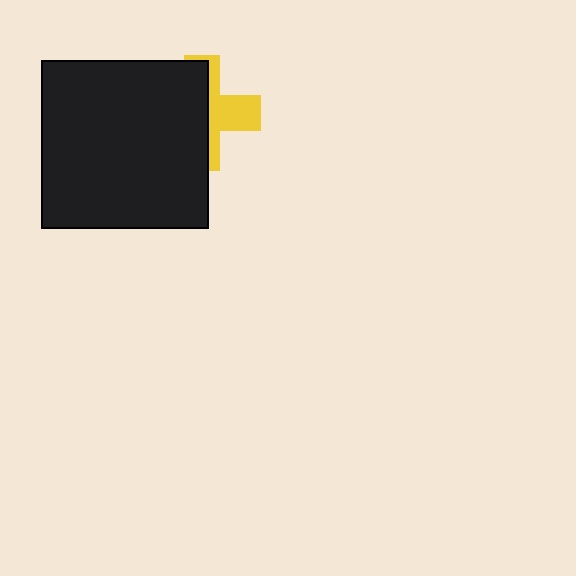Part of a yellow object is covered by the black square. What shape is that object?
It is a cross.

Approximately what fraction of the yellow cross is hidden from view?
Roughly 61% of the yellow cross is hidden behind the black square.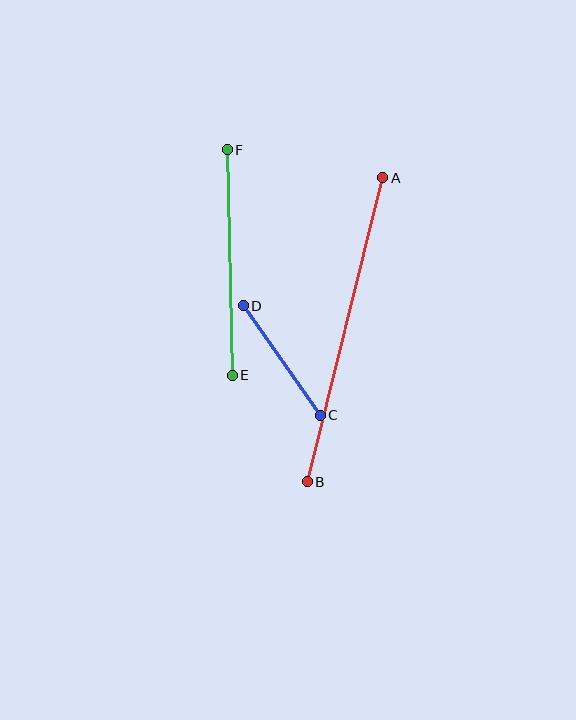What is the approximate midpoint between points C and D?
The midpoint is at approximately (282, 360) pixels.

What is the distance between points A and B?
The distance is approximately 313 pixels.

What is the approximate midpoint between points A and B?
The midpoint is at approximately (345, 330) pixels.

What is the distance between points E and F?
The distance is approximately 226 pixels.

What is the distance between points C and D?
The distance is approximately 134 pixels.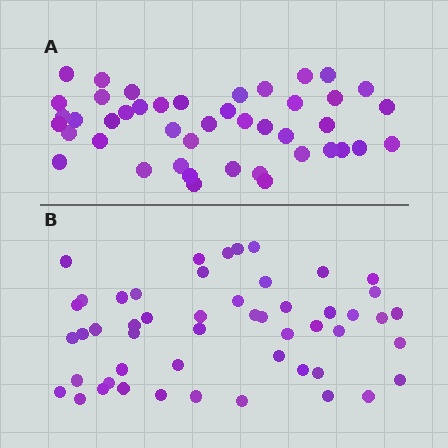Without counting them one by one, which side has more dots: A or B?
Region B (the bottom region) has more dots.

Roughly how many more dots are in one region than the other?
Region B has roughly 8 or so more dots than region A.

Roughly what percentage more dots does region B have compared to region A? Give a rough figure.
About 15% more.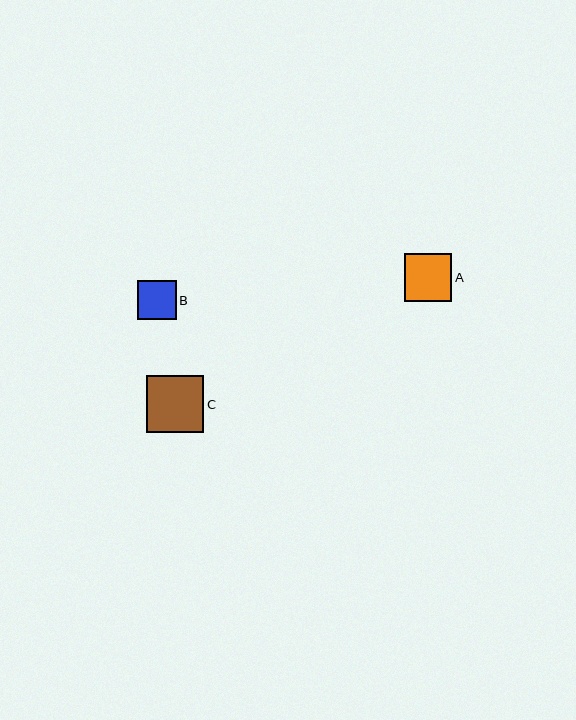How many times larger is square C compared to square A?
Square C is approximately 1.2 times the size of square A.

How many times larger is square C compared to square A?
Square C is approximately 1.2 times the size of square A.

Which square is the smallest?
Square B is the smallest with a size of approximately 39 pixels.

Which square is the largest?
Square C is the largest with a size of approximately 57 pixels.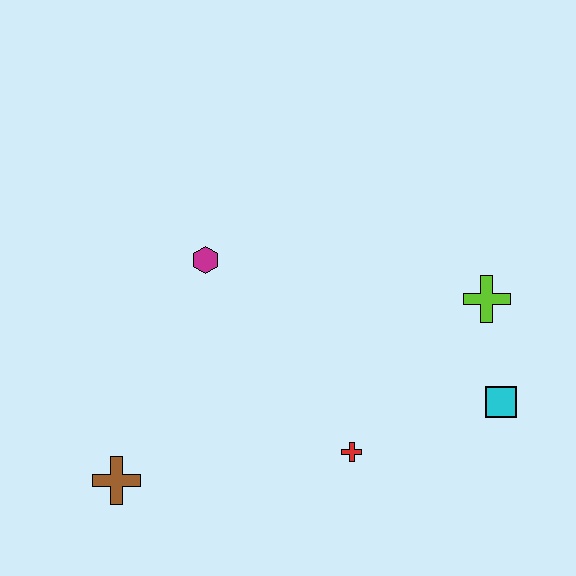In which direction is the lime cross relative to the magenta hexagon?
The lime cross is to the right of the magenta hexagon.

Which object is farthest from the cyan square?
The brown cross is farthest from the cyan square.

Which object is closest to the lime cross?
The cyan square is closest to the lime cross.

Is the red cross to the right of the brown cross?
Yes